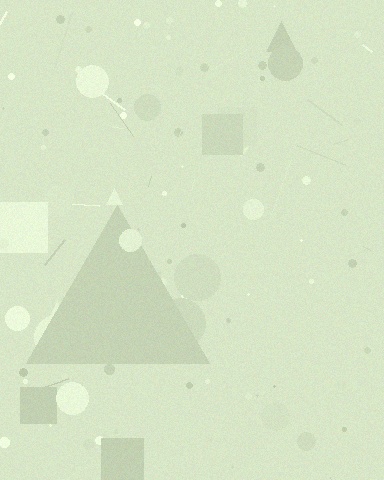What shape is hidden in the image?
A triangle is hidden in the image.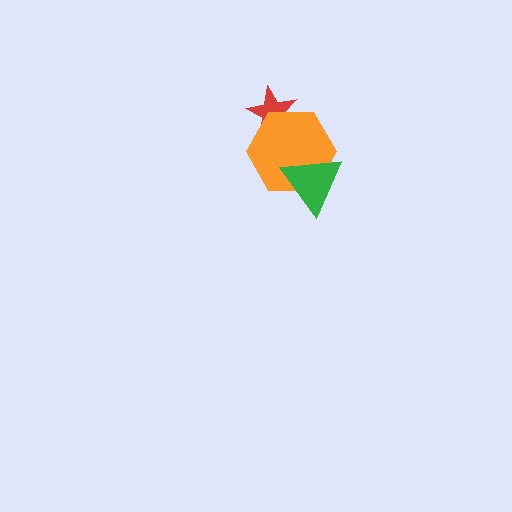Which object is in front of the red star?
The orange hexagon is in front of the red star.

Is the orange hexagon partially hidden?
Yes, it is partially covered by another shape.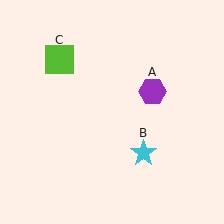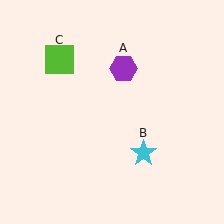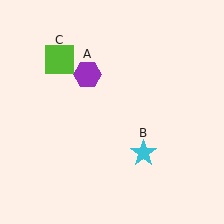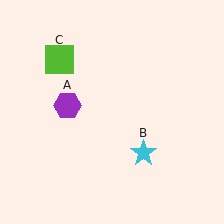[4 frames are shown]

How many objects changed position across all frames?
1 object changed position: purple hexagon (object A).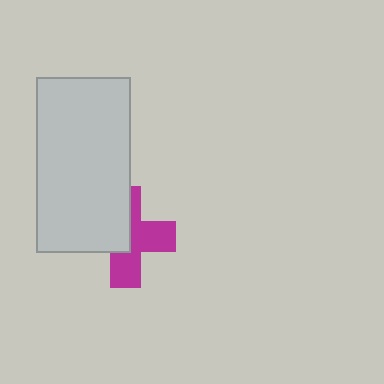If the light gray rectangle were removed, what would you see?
You would see the complete magenta cross.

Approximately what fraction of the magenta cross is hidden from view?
Roughly 47% of the magenta cross is hidden behind the light gray rectangle.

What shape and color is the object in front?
The object in front is a light gray rectangle.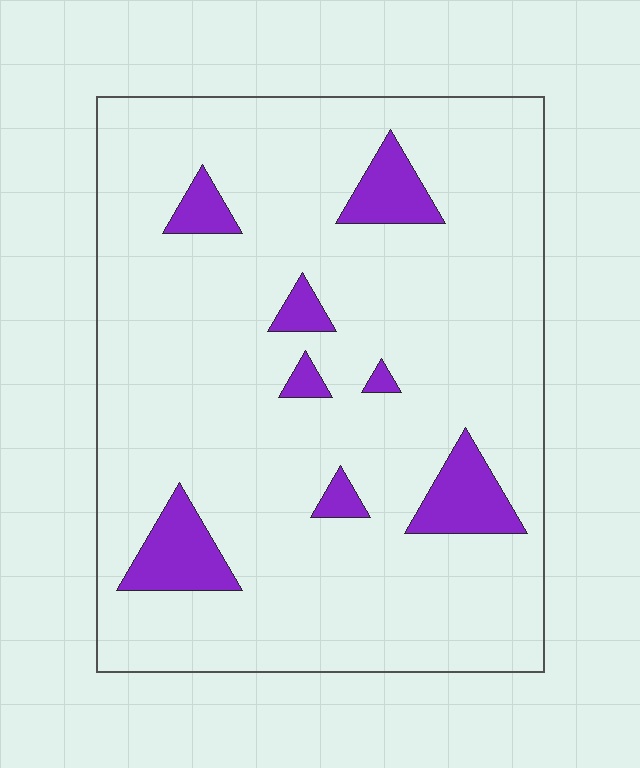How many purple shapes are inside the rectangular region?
8.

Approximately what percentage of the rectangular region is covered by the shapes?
Approximately 10%.